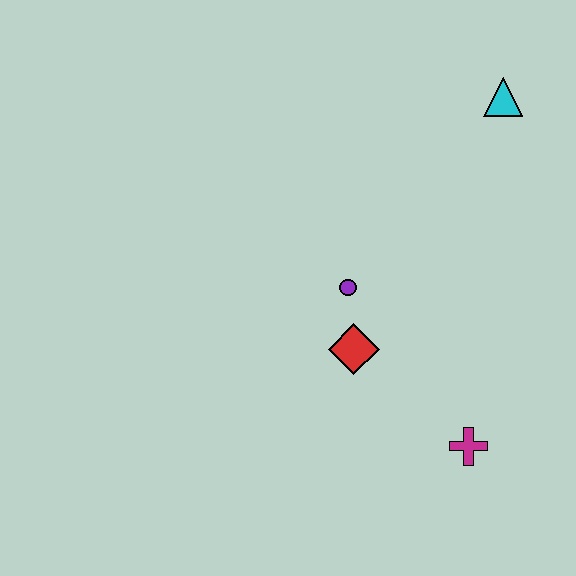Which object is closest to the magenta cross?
The red diamond is closest to the magenta cross.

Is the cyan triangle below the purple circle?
No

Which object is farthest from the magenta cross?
The cyan triangle is farthest from the magenta cross.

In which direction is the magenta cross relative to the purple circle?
The magenta cross is below the purple circle.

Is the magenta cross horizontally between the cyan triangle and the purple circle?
Yes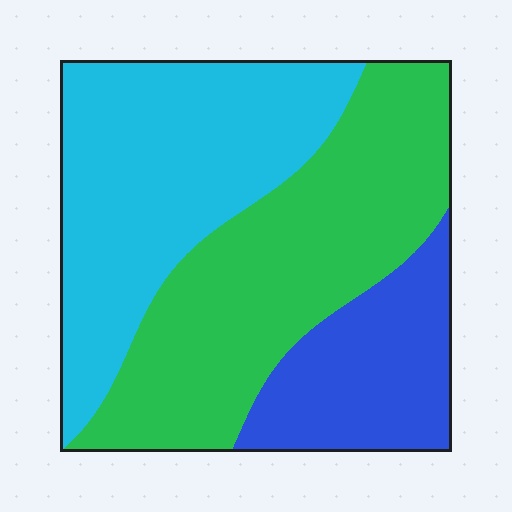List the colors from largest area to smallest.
From largest to smallest: green, cyan, blue.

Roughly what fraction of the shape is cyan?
Cyan takes up about three eighths (3/8) of the shape.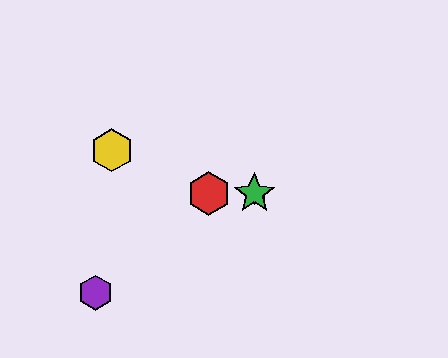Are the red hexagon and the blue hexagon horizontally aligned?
Yes, both are at y≈194.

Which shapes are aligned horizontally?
The red hexagon, the blue hexagon, the green star are aligned horizontally.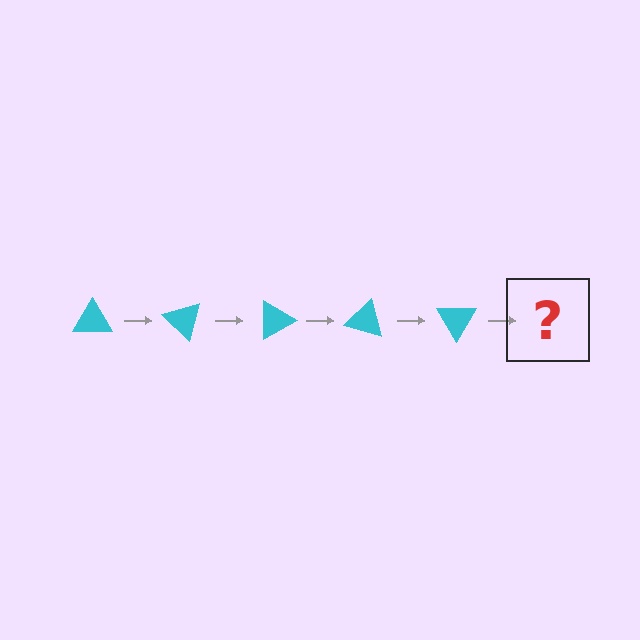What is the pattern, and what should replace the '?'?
The pattern is that the triangle rotates 45 degrees each step. The '?' should be a cyan triangle rotated 225 degrees.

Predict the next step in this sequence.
The next step is a cyan triangle rotated 225 degrees.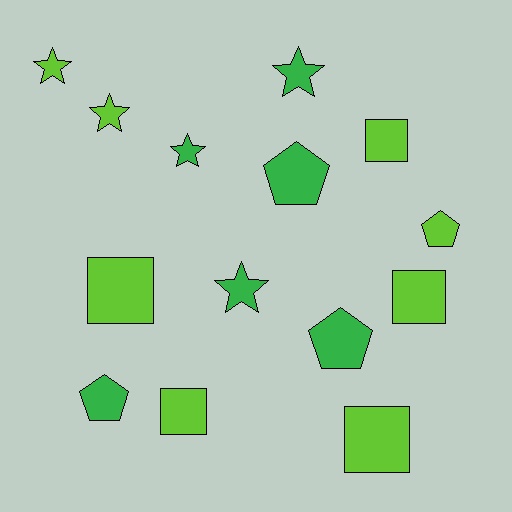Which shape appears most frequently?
Square, with 5 objects.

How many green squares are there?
There are no green squares.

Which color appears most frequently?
Lime, with 8 objects.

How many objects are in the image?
There are 14 objects.